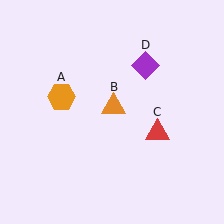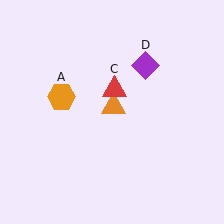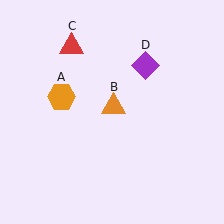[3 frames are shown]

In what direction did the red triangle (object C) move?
The red triangle (object C) moved up and to the left.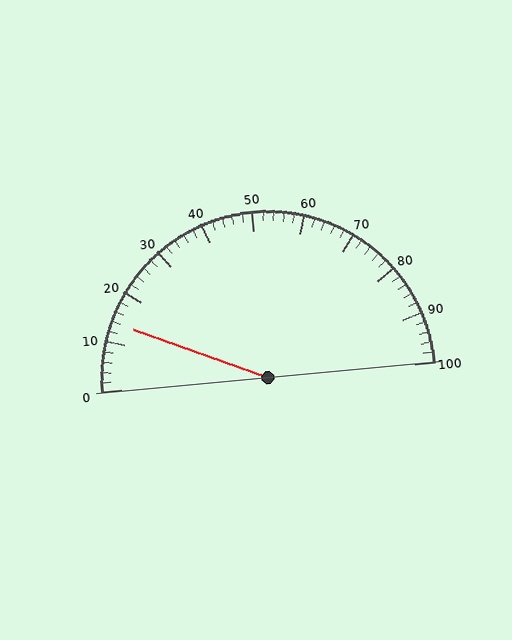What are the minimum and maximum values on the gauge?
The gauge ranges from 0 to 100.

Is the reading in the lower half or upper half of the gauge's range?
The reading is in the lower half of the range (0 to 100).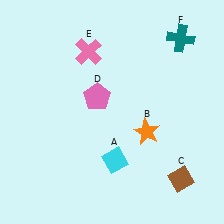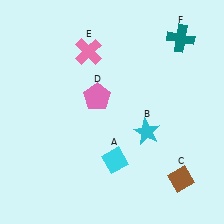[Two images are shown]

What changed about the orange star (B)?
In Image 1, B is orange. In Image 2, it changed to cyan.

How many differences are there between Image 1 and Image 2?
There is 1 difference between the two images.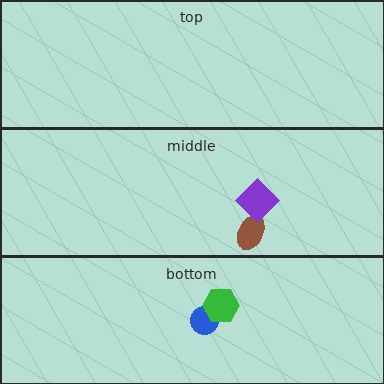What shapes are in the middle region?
The brown ellipse, the purple diamond.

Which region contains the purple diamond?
The middle region.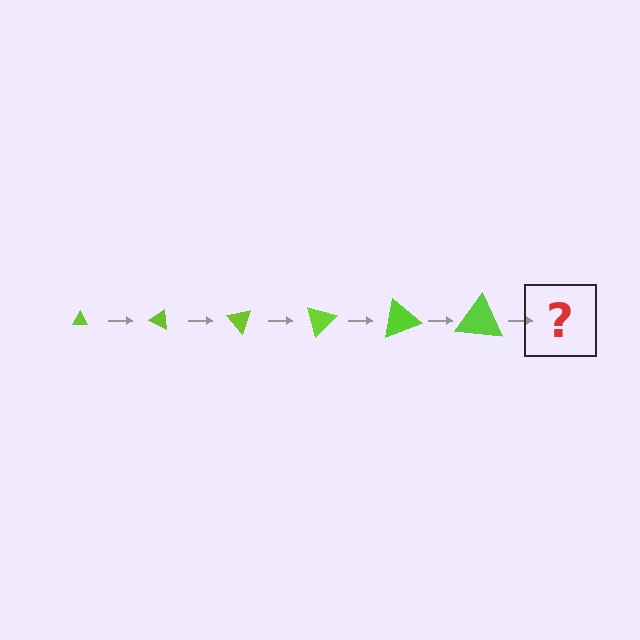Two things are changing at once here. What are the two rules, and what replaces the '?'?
The two rules are that the triangle grows larger each step and it rotates 25 degrees each step. The '?' should be a triangle, larger than the previous one and rotated 150 degrees from the start.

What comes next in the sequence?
The next element should be a triangle, larger than the previous one and rotated 150 degrees from the start.